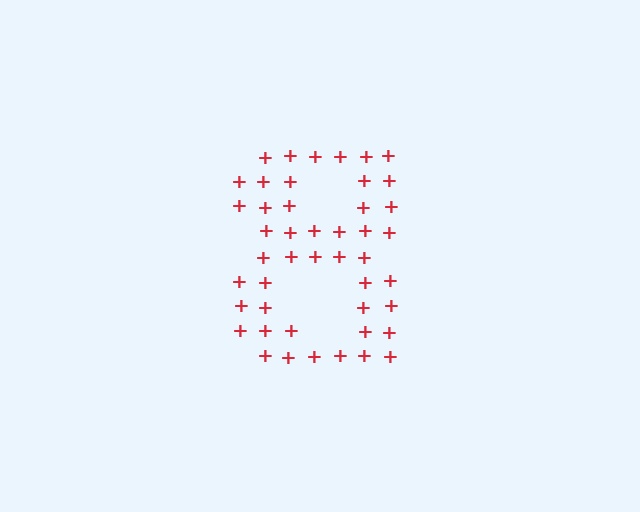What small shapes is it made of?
It is made of small plus signs.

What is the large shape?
The large shape is the digit 8.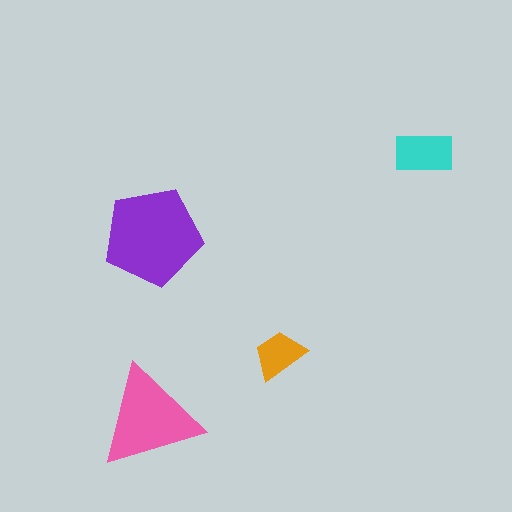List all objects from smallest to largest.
The orange trapezoid, the cyan rectangle, the pink triangle, the purple pentagon.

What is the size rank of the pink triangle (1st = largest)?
2nd.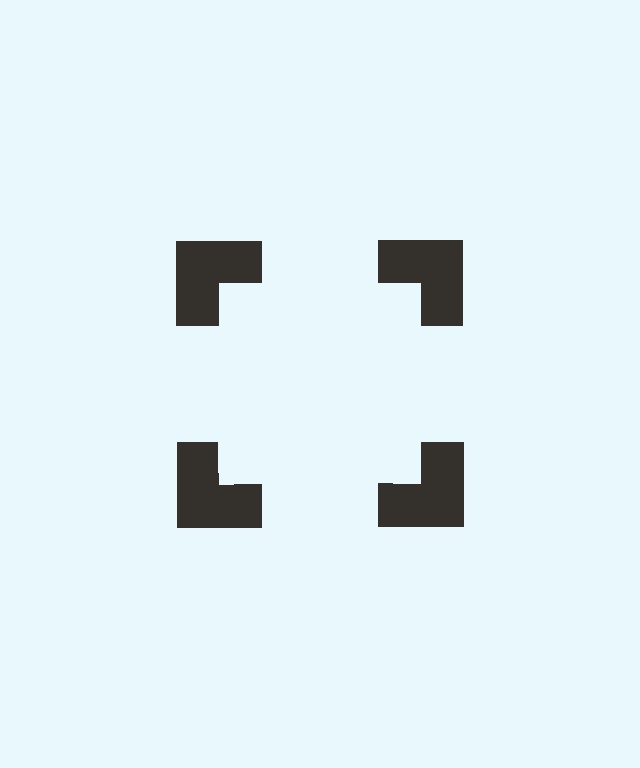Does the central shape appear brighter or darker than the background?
It typically appears slightly brighter than the background, even though no actual brightness change is drawn.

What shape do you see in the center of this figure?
An illusory square — its edges are inferred from the aligned wedge cuts in the notched squares, not physically drawn.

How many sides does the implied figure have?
4 sides.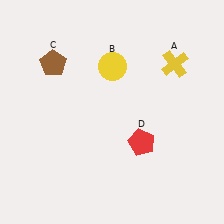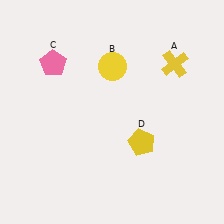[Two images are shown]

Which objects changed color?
C changed from brown to pink. D changed from red to yellow.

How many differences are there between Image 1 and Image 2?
There are 2 differences between the two images.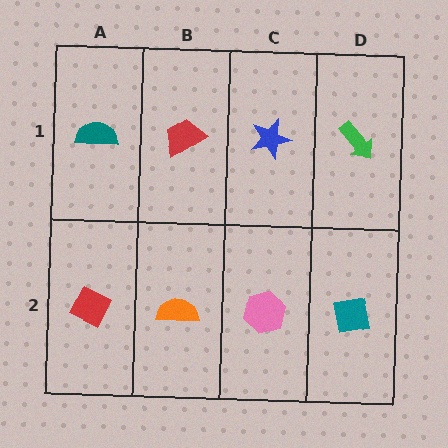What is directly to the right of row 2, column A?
An orange semicircle.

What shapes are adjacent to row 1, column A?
A red diamond (row 2, column A), a red trapezoid (row 1, column B).